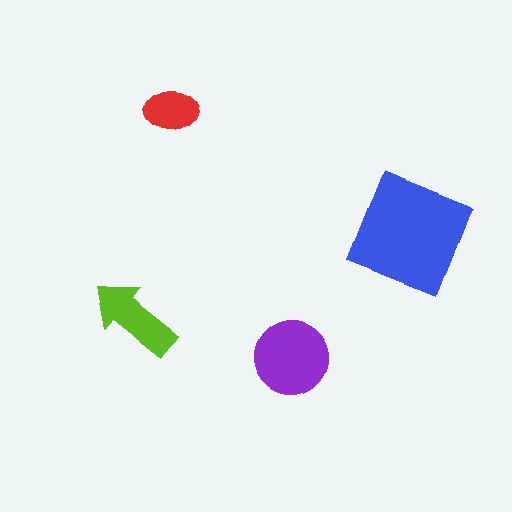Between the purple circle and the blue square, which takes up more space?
The blue square.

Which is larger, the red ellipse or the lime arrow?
The lime arrow.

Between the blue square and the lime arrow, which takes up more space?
The blue square.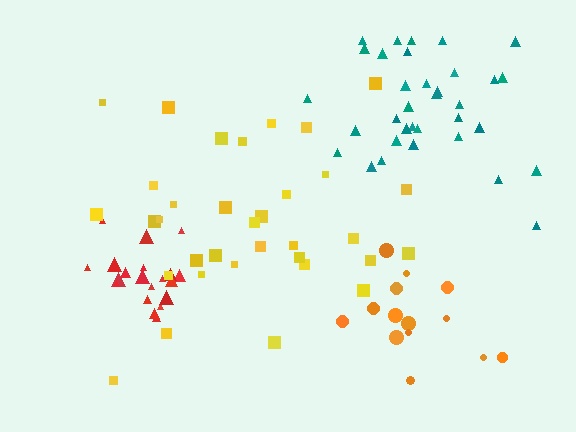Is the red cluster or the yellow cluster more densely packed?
Red.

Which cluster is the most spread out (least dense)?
Teal.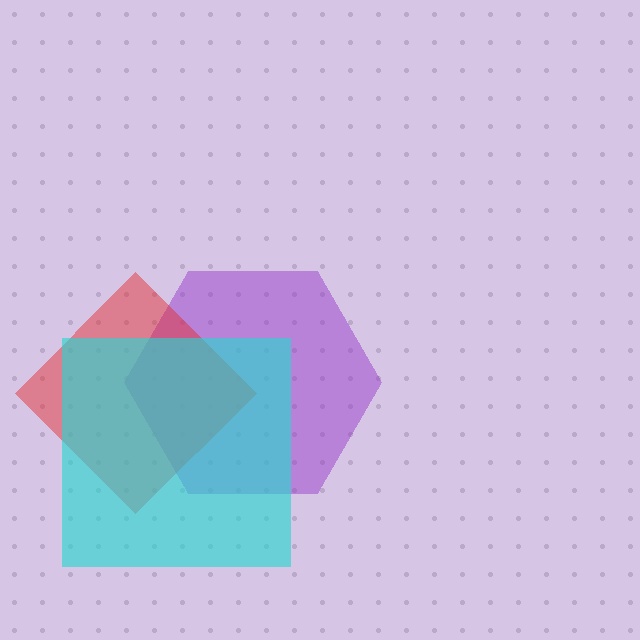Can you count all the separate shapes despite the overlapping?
Yes, there are 3 separate shapes.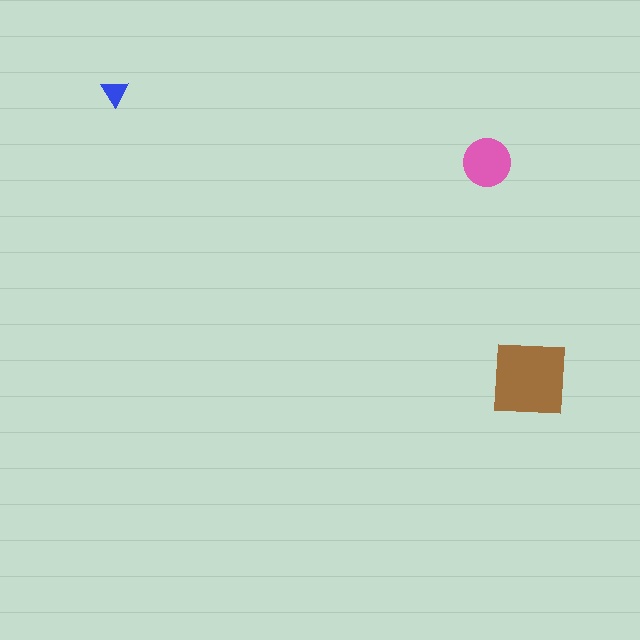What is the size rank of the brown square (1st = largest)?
1st.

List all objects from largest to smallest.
The brown square, the pink circle, the blue triangle.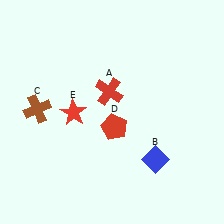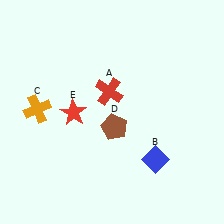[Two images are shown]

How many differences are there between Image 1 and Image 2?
There are 2 differences between the two images.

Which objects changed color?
C changed from brown to orange. D changed from red to brown.